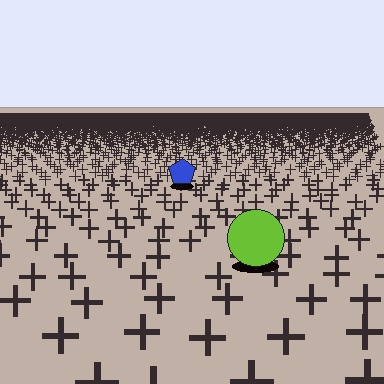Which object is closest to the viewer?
The lime circle is closest. The texture marks near it are larger and more spread out.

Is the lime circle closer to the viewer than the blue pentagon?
Yes. The lime circle is closer — you can tell from the texture gradient: the ground texture is coarser near it.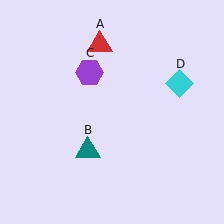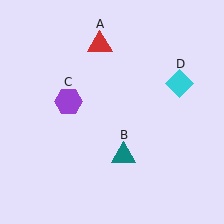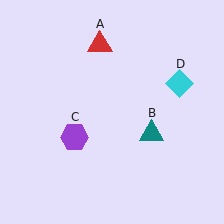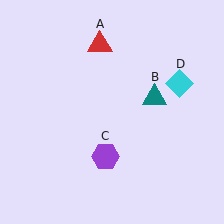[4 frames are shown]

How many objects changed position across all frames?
2 objects changed position: teal triangle (object B), purple hexagon (object C).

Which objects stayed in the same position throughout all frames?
Red triangle (object A) and cyan diamond (object D) remained stationary.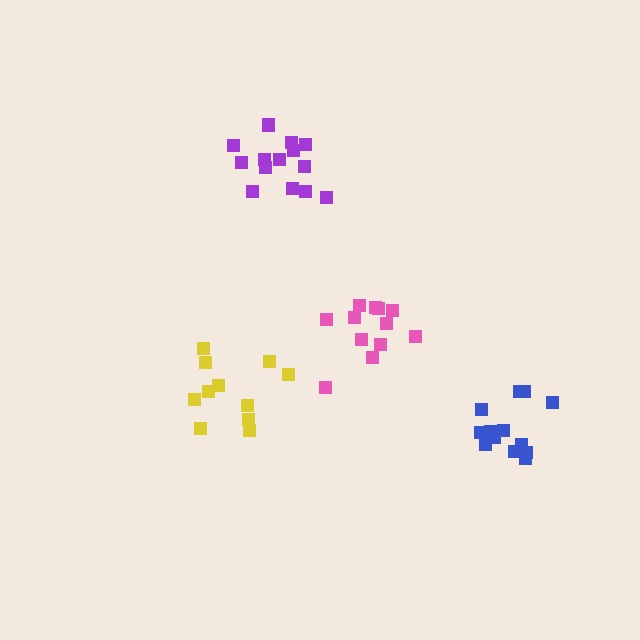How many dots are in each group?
Group 1: 14 dots, Group 2: 12 dots, Group 3: 11 dots, Group 4: 13 dots (50 total).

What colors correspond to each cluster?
The clusters are colored: purple, pink, yellow, blue.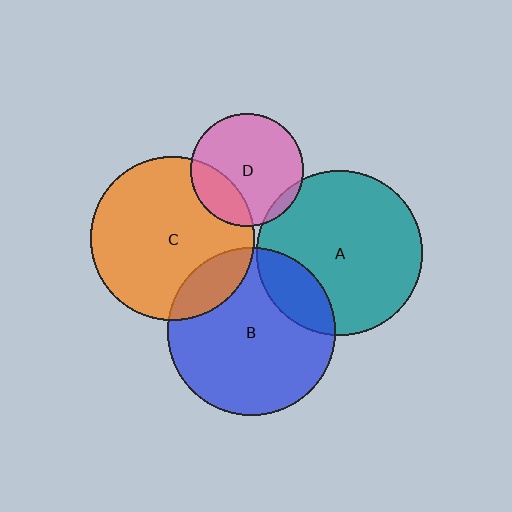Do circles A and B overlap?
Yes.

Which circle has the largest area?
Circle B (blue).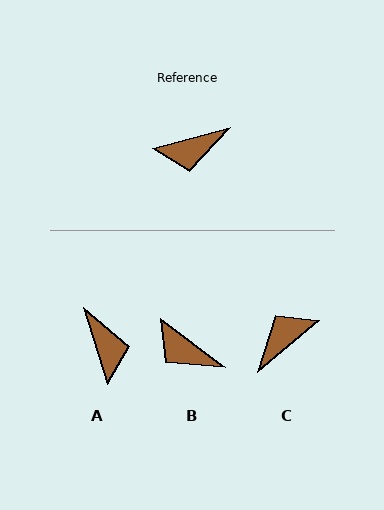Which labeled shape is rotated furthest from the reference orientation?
C, about 155 degrees away.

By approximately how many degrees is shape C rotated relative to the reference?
Approximately 155 degrees clockwise.